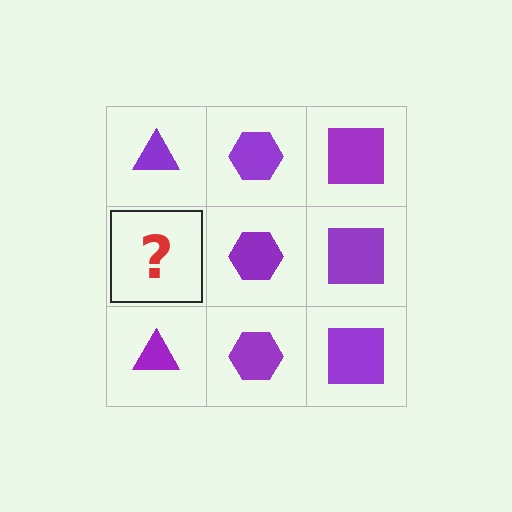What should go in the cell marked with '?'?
The missing cell should contain a purple triangle.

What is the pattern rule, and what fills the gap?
The rule is that each column has a consistent shape. The gap should be filled with a purple triangle.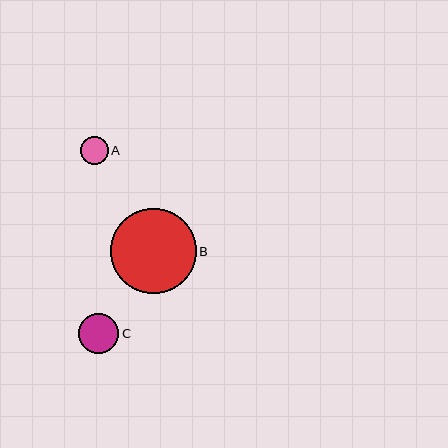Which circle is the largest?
Circle B is the largest with a size of approximately 85 pixels.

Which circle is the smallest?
Circle A is the smallest with a size of approximately 28 pixels.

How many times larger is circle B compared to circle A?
Circle B is approximately 3.1 times the size of circle A.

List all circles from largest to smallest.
From largest to smallest: B, C, A.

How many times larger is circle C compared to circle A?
Circle C is approximately 1.4 times the size of circle A.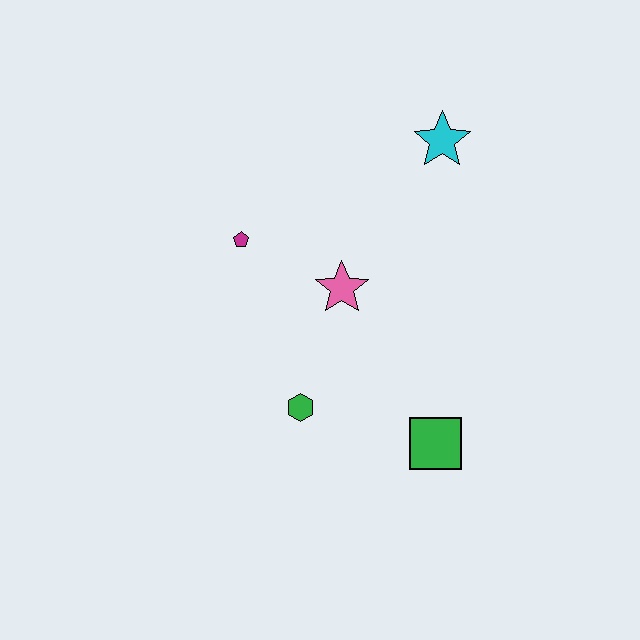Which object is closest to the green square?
The green hexagon is closest to the green square.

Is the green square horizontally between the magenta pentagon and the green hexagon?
No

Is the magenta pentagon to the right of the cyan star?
No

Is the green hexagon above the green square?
Yes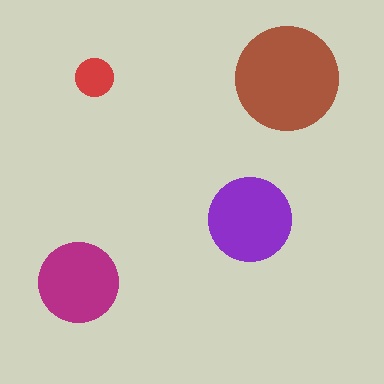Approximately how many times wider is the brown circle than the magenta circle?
About 1.5 times wider.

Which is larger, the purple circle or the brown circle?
The brown one.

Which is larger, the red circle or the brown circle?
The brown one.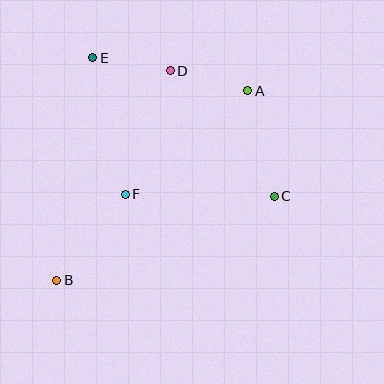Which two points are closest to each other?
Points D and E are closest to each other.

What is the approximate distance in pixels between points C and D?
The distance between C and D is approximately 163 pixels.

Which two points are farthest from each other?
Points A and B are farthest from each other.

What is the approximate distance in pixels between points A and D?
The distance between A and D is approximately 80 pixels.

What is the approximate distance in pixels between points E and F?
The distance between E and F is approximately 140 pixels.